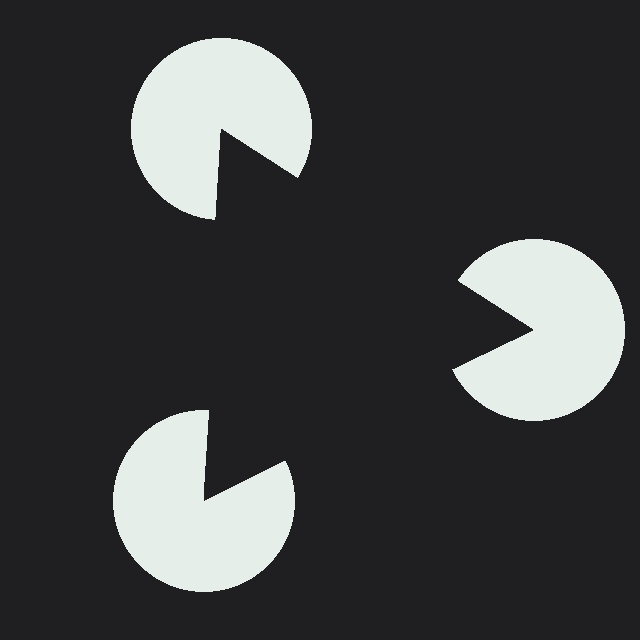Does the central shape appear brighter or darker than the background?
It typically appears slightly darker than the background, even though no actual brightness change is drawn.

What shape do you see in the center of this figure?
An illusory triangle — its edges are inferred from the aligned wedge cuts in the pac-man discs, not physically drawn.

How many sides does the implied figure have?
3 sides.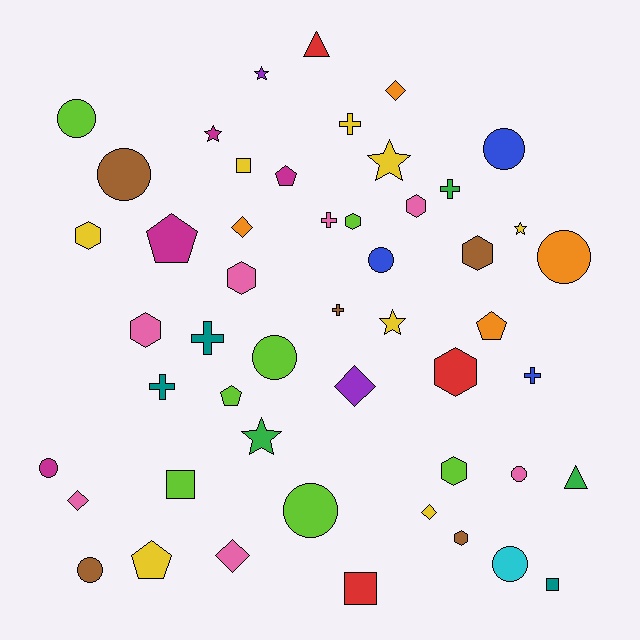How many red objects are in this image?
There are 3 red objects.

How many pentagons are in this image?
There are 5 pentagons.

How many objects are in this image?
There are 50 objects.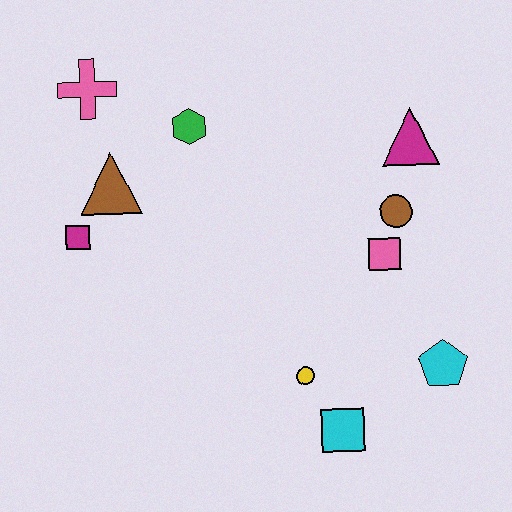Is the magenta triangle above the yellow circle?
Yes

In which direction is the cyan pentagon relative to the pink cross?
The cyan pentagon is to the right of the pink cross.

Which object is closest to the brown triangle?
The magenta square is closest to the brown triangle.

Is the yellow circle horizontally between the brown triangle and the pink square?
Yes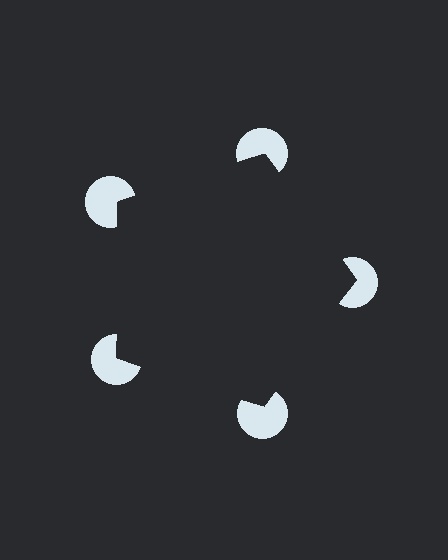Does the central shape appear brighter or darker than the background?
It typically appears slightly darker than the background, even though no actual brightness change is drawn.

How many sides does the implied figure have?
5 sides.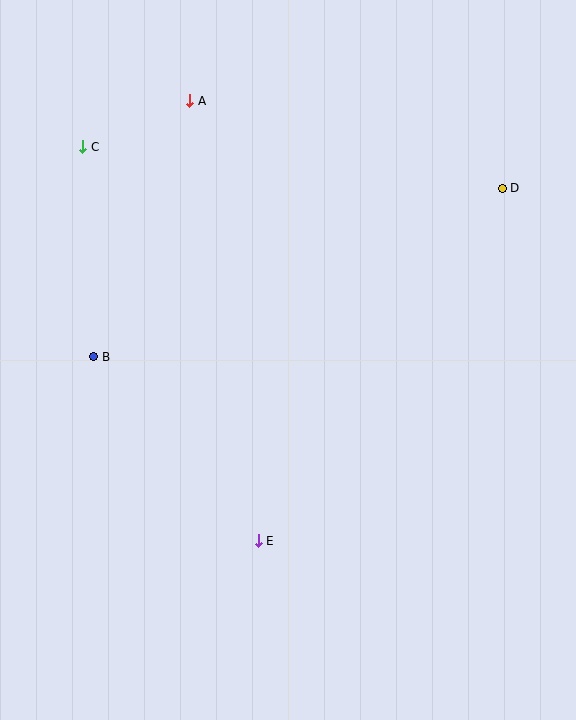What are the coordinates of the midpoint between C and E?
The midpoint between C and E is at (170, 344).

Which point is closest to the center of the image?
Point E at (258, 541) is closest to the center.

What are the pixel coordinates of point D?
Point D is at (502, 188).